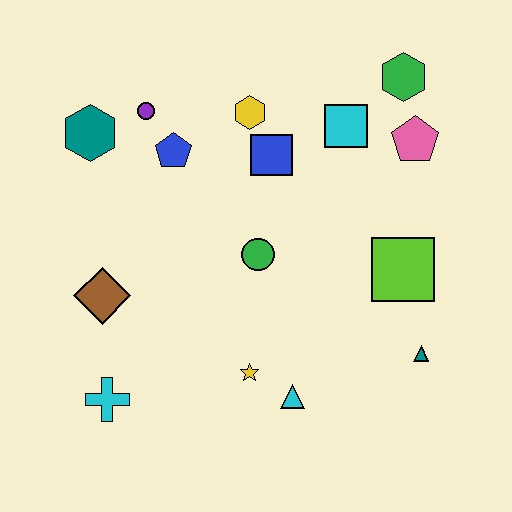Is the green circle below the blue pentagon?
Yes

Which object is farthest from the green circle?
The green hexagon is farthest from the green circle.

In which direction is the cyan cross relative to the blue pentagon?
The cyan cross is below the blue pentagon.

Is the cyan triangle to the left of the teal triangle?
Yes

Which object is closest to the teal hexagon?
The purple circle is closest to the teal hexagon.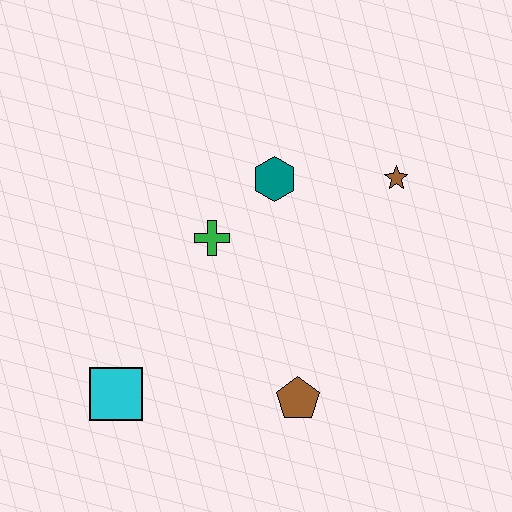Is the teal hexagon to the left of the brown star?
Yes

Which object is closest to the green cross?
The teal hexagon is closest to the green cross.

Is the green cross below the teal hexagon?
Yes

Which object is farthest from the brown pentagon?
The brown star is farthest from the brown pentagon.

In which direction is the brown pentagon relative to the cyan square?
The brown pentagon is to the right of the cyan square.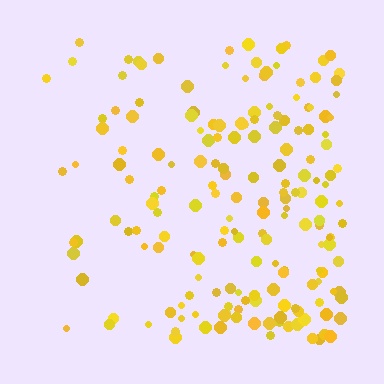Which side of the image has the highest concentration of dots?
The right.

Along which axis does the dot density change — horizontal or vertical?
Horizontal.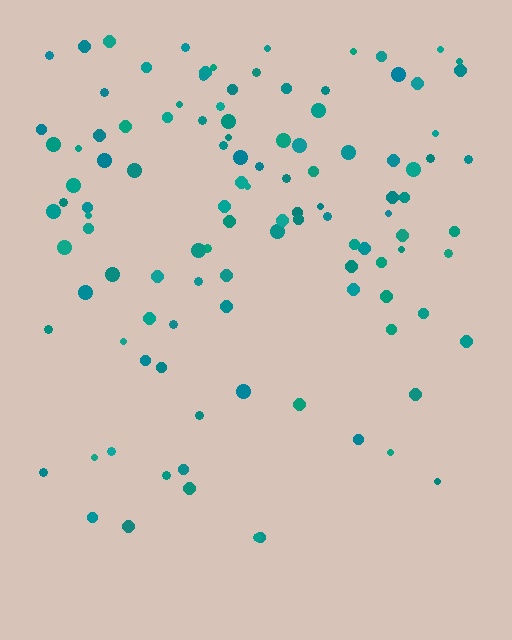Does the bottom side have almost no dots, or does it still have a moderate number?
Still a moderate number, just noticeably fewer than the top.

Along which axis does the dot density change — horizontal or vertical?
Vertical.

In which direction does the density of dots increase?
From bottom to top, with the top side densest.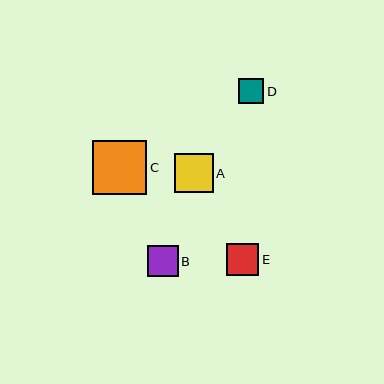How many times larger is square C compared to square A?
Square C is approximately 1.4 times the size of square A.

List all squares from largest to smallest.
From largest to smallest: C, A, E, B, D.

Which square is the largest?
Square C is the largest with a size of approximately 54 pixels.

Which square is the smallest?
Square D is the smallest with a size of approximately 25 pixels.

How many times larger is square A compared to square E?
Square A is approximately 1.2 times the size of square E.